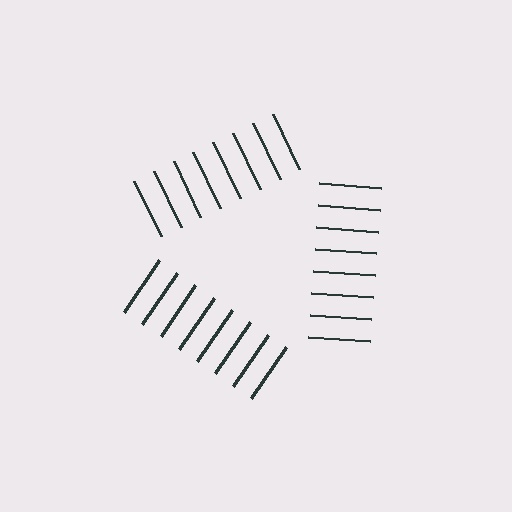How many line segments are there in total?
24 — 8 along each of the 3 edges.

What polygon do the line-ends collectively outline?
An illusory triangle — the line segments terminate on its edges but no continuous stroke is drawn.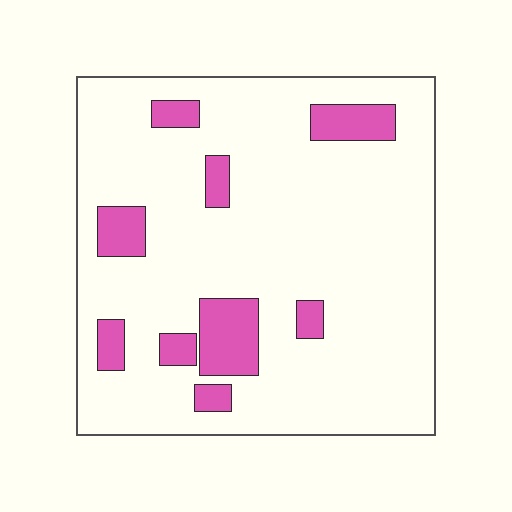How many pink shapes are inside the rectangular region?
9.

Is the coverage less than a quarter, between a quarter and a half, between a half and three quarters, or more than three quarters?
Less than a quarter.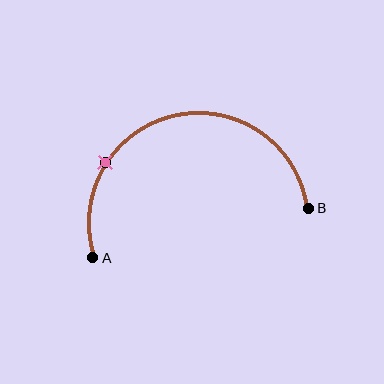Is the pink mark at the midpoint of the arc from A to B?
No. The pink mark lies on the arc but is closer to endpoint A. The arc midpoint would be at the point on the curve equidistant along the arc from both A and B.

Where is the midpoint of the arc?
The arc midpoint is the point on the curve farthest from the straight line joining A and B. It sits above that line.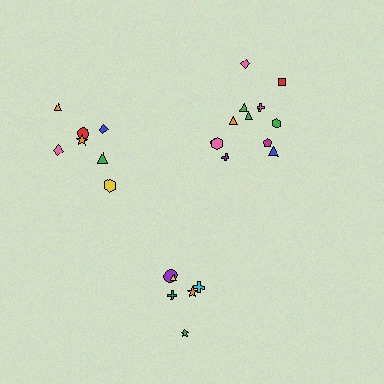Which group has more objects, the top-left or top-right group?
The top-right group.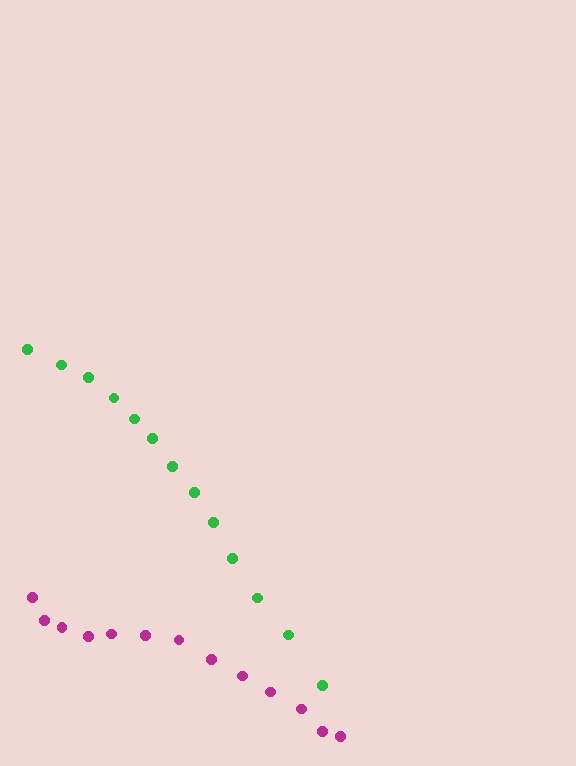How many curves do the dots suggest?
There are 2 distinct paths.